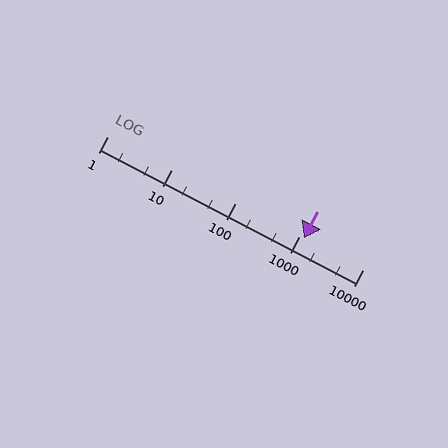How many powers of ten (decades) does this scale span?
The scale spans 4 decades, from 1 to 10000.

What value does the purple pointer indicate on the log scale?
The pointer indicates approximately 1200.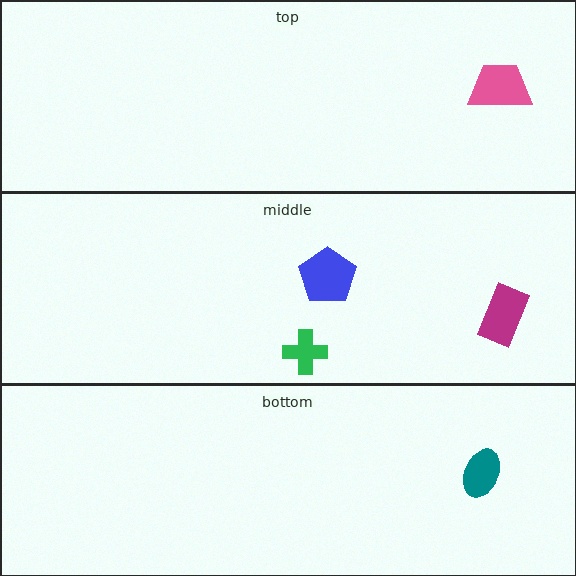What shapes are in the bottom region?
The teal ellipse.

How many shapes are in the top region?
1.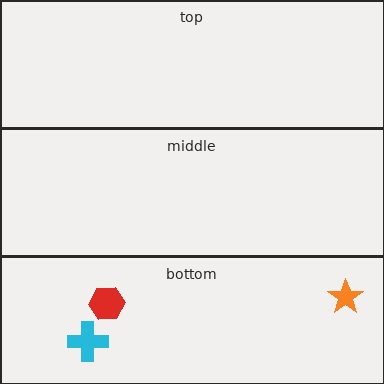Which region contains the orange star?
The bottom region.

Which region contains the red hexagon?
The bottom region.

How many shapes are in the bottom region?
3.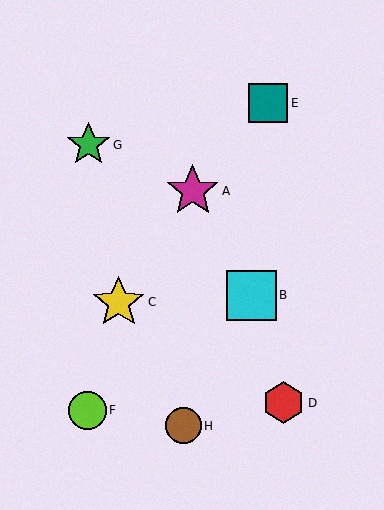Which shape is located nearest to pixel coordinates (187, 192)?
The magenta star (labeled A) at (193, 191) is nearest to that location.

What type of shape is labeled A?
Shape A is a magenta star.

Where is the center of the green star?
The center of the green star is at (88, 145).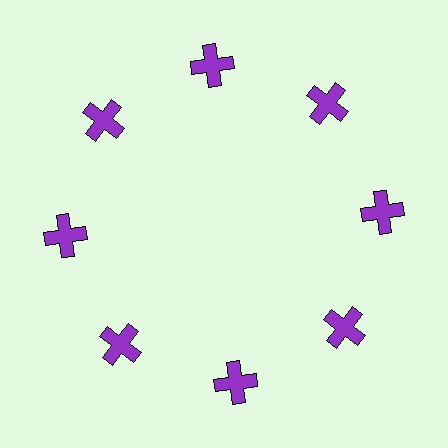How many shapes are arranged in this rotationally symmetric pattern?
There are 8 shapes, arranged in 8 groups of 1.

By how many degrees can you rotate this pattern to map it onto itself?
The pattern maps onto itself every 45 degrees of rotation.